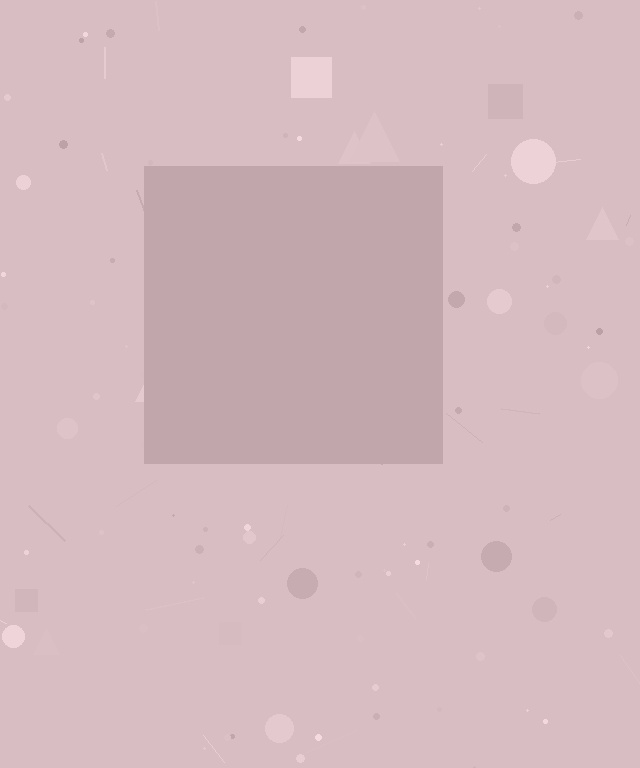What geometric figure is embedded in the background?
A square is embedded in the background.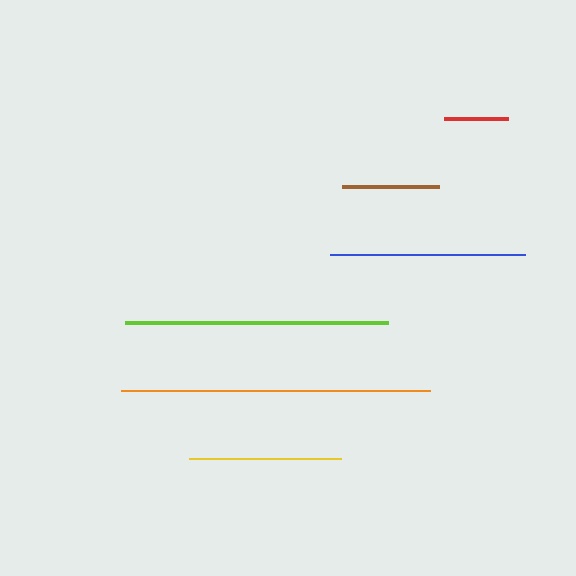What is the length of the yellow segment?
The yellow segment is approximately 151 pixels long.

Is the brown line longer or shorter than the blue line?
The blue line is longer than the brown line.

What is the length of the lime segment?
The lime segment is approximately 263 pixels long.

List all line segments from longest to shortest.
From longest to shortest: orange, lime, blue, yellow, brown, red.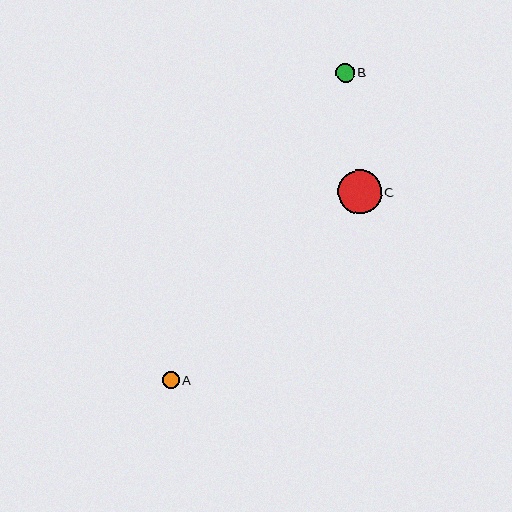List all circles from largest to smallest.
From largest to smallest: C, B, A.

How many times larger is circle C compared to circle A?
Circle C is approximately 2.5 times the size of circle A.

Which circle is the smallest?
Circle A is the smallest with a size of approximately 17 pixels.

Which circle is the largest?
Circle C is the largest with a size of approximately 43 pixels.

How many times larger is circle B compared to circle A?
Circle B is approximately 1.1 times the size of circle A.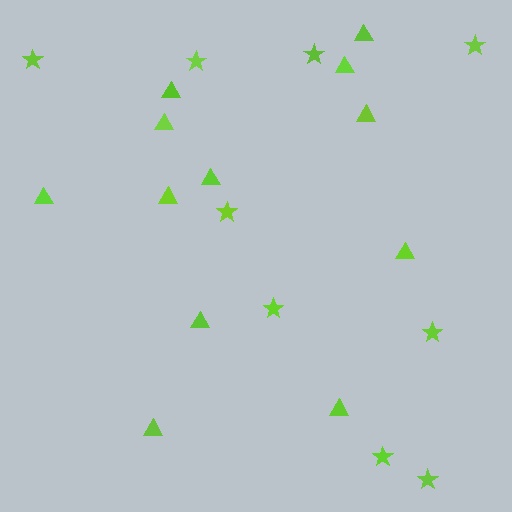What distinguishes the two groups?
There are 2 groups: one group of triangles (12) and one group of stars (9).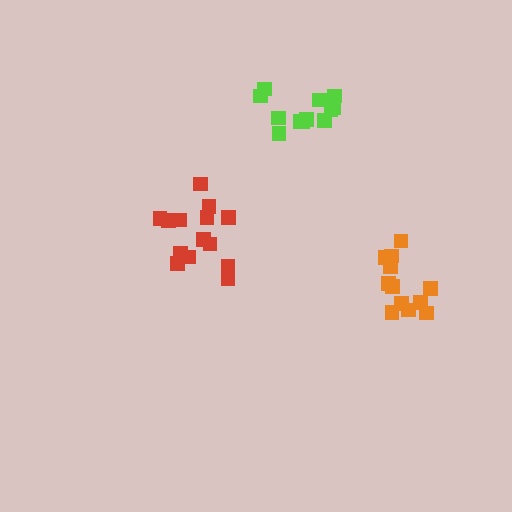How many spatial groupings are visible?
There are 3 spatial groupings.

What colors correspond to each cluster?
The clusters are colored: red, orange, lime.